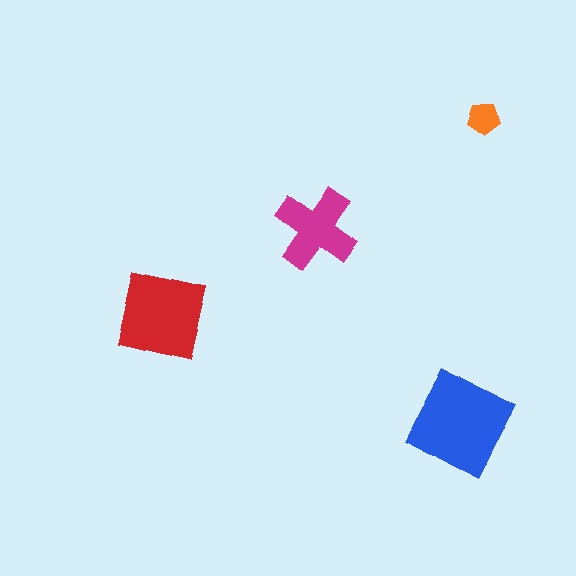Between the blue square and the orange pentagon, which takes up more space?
The blue square.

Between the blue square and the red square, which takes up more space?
The blue square.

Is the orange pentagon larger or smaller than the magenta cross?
Smaller.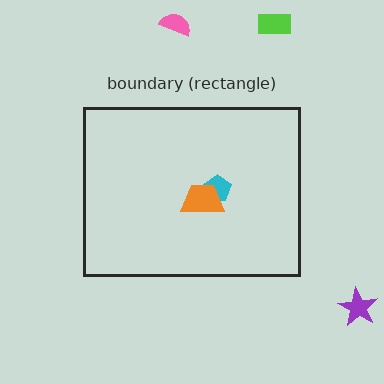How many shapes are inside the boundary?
2 inside, 3 outside.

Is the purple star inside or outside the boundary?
Outside.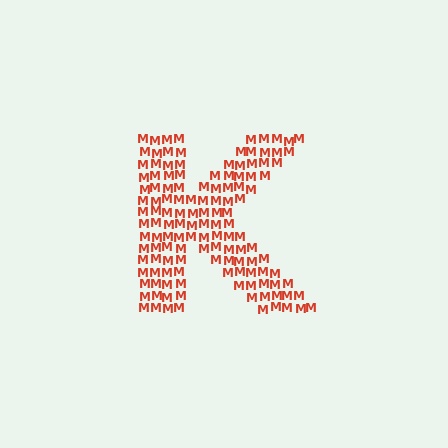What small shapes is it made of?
It is made of small letter M's.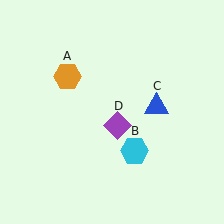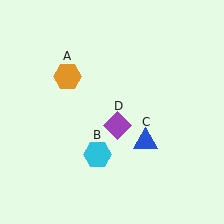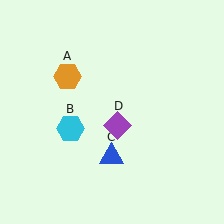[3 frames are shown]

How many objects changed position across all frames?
2 objects changed position: cyan hexagon (object B), blue triangle (object C).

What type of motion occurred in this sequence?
The cyan hexagon (object B), blue triangle (object C) rotated clockwise around the center of the scene.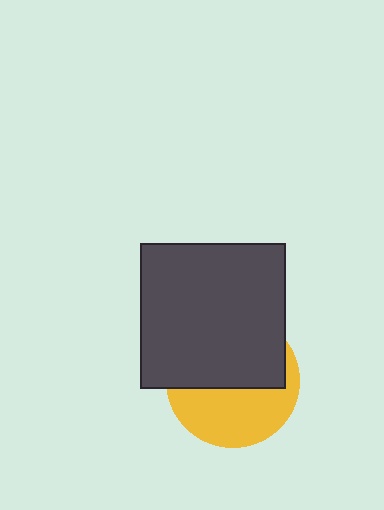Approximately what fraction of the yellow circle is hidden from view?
Roughly 54% of the yellow circle is hidden behind the dark gray square.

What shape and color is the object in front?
The object in front is a dark gray square.